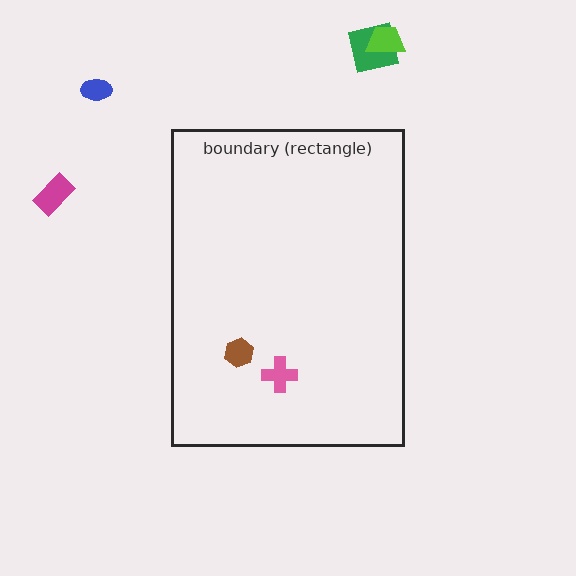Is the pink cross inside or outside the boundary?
Inside.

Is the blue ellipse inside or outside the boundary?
Outside.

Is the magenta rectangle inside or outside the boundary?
Outside.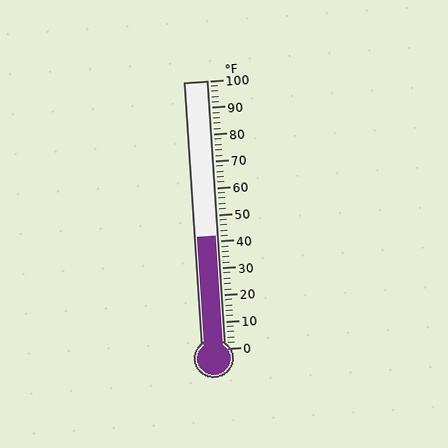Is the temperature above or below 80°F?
The temperature is below 80°F.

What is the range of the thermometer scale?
The thermometer scale ranges from 0°F to 100°F.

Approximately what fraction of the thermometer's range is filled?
The thermometer is filled to approximately 40% of its range.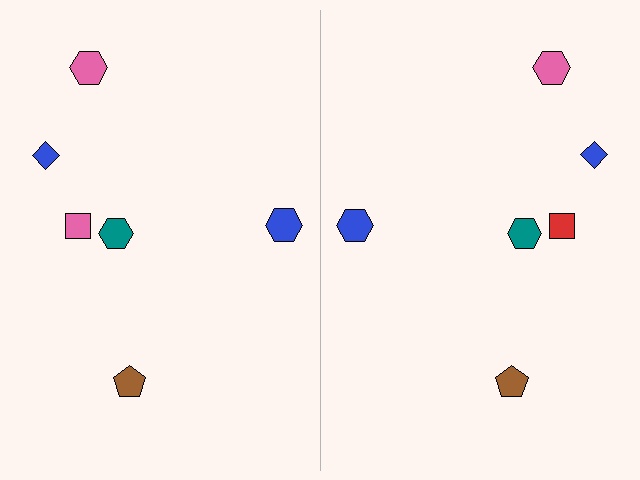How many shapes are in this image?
There are 12 shapes in this image.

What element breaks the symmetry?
The red square on the right side breaks the symmetry — its mirror counterpart is pink.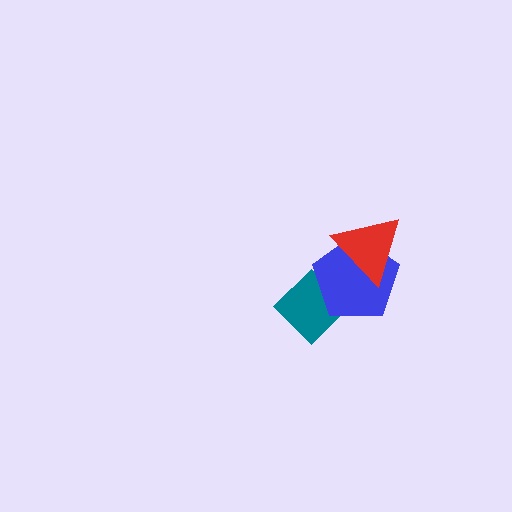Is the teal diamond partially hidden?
Yes, it is partially covered by another shape.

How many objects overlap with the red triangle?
1 object overlaps with the red triangle.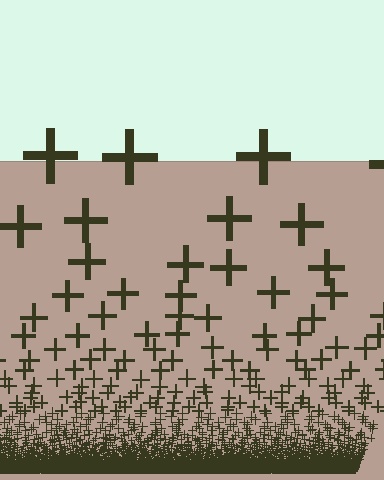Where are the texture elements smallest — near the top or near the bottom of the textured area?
Near the bottom.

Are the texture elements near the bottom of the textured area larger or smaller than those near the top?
Smaller. The gradient is inverted — elements near the bottom are smaller and denser.